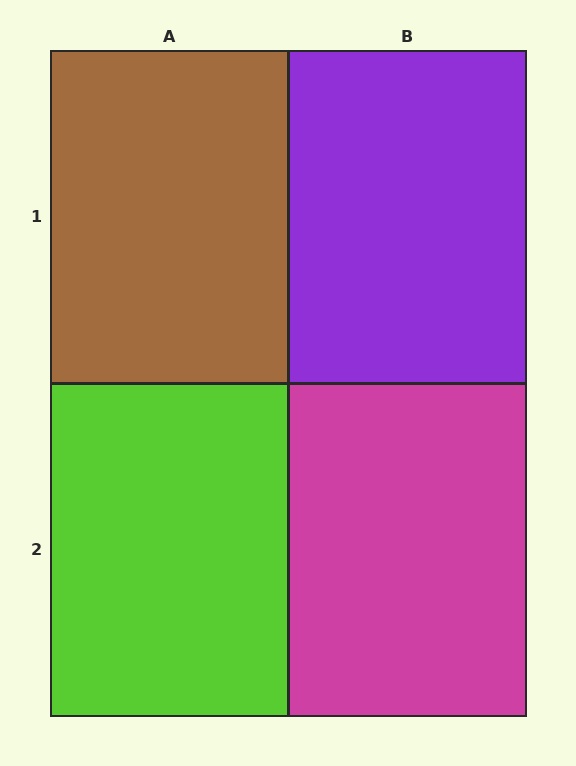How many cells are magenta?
1 cell is magenta.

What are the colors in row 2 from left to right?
Lime, magenta.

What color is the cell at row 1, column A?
Brown.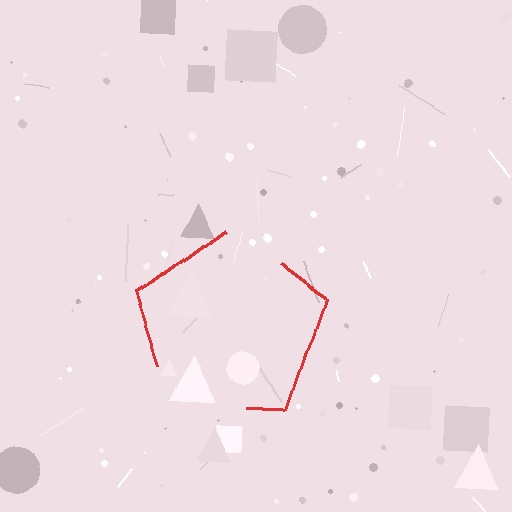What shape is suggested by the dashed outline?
The dashed outline suggests a pentagon.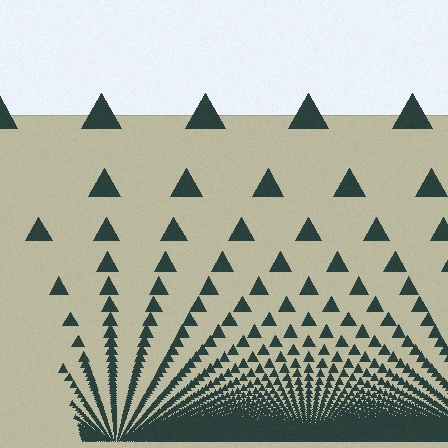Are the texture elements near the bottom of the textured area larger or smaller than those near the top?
Smaller. The gradient is inverted — elements near the bottom are smaller and denser.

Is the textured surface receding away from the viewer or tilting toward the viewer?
The surface appears to tilt toward the viewer. Texture elements get larger and sparser toward the top.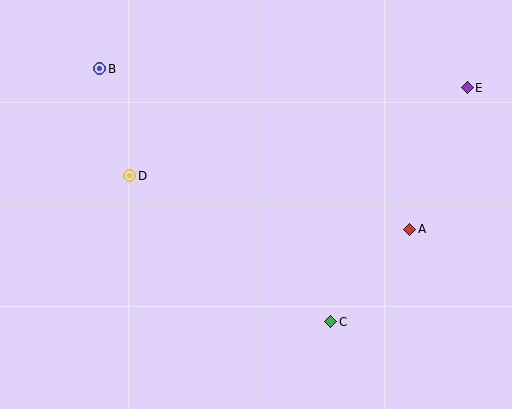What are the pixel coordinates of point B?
Point B is at (100, 69).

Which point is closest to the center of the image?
Point D at (129, 176) is closest to the center.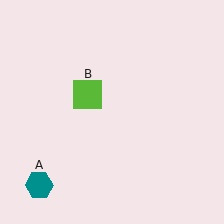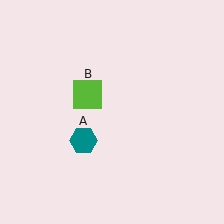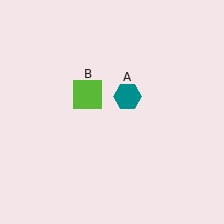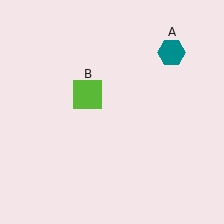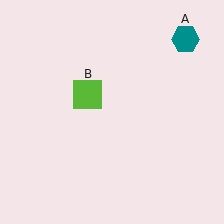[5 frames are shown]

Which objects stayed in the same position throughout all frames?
Lime square (object B) remained stationary.